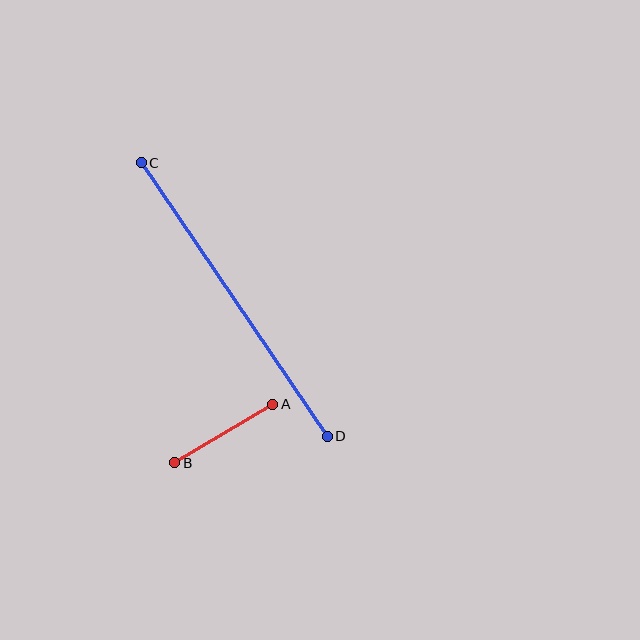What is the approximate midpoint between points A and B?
The midpoint is at approximately (224, 434) pixels.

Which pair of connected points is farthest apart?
Points C and D are farthest apart.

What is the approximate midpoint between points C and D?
The midpoint is at approximately (234, 300) pixels.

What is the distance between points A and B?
The distance is approximately 114 pixels.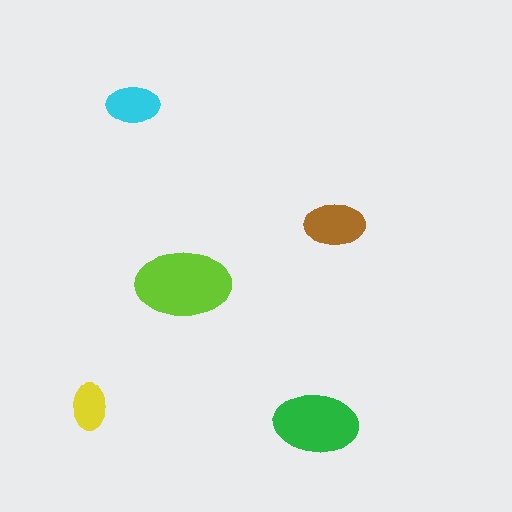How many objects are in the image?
There are 5 objects in the image.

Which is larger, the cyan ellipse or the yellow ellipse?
The cyan one.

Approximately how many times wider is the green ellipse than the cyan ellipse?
About 1.5 times wider.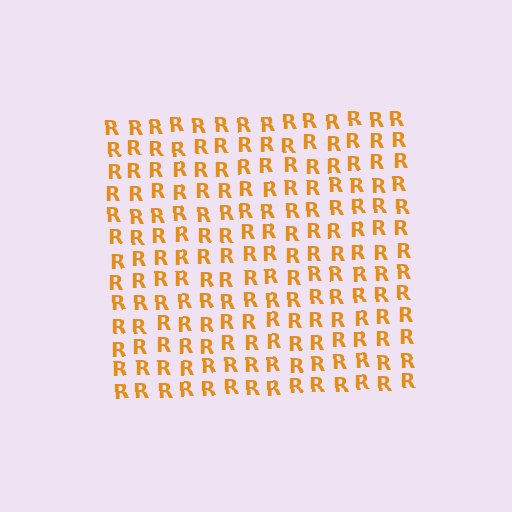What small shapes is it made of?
It is made of small letter R's.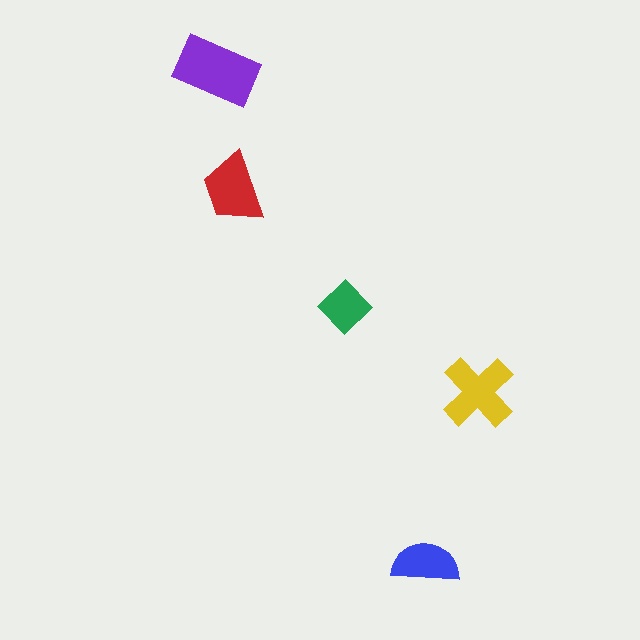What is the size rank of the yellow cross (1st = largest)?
2nd.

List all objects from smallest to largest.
The green diamond, the blue semicircle, the red trapezoid, the yellow cross, the purple rectangle.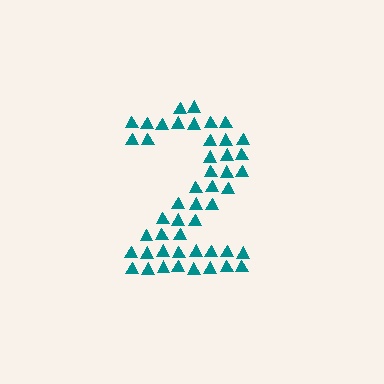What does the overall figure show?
The overall figure shows the digit 2.